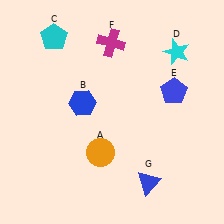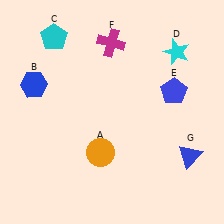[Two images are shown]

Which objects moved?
The objects that moved are: the blue hexagon (B), the blue triangle (G).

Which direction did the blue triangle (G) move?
The blue triangle (G) moved right.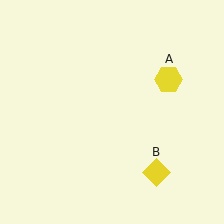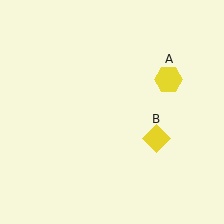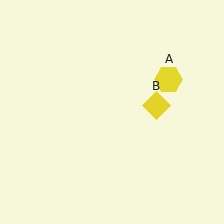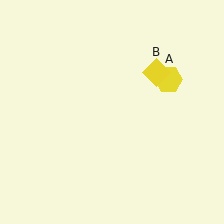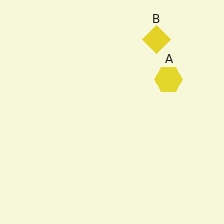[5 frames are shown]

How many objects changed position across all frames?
1 object changed position: yellow diamond (object B).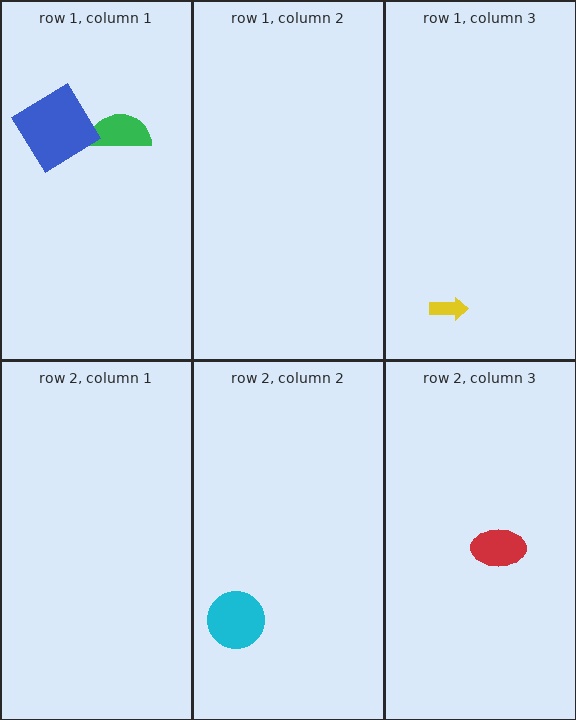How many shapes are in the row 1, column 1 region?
2.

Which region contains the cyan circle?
The row 2, column 2 region.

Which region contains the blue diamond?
The row 1, column 1 region.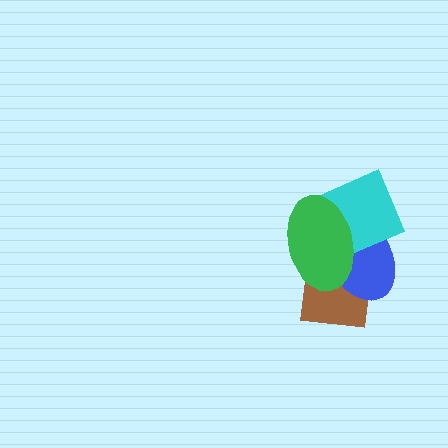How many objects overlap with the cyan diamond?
2 objects overlap with the cyan diamond.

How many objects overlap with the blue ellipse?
3 objects overlap with the blue ellipse.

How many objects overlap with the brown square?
2 objects overlap with the brown square.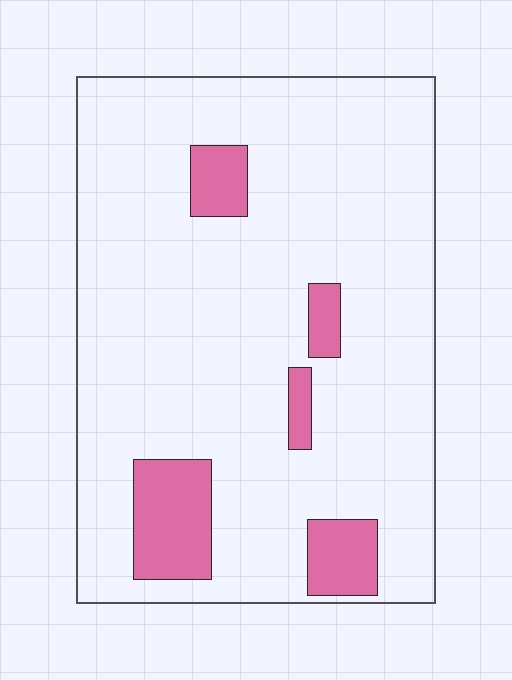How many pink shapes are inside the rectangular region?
5.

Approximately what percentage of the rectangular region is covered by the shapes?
Approximately 10%.